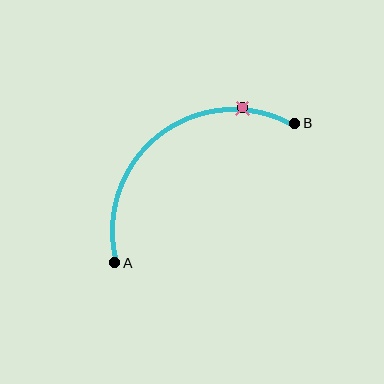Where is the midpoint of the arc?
The arc midpoint is the point on the curve farthest from the straight line joining A and B. It sits above and to the left of that line.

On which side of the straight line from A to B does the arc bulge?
The arc bulges above and to the left of the straight line connecting A and B.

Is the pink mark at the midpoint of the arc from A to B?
No. The pink mark lies on the arc but is closer to endpoint B. The arc midpoint would be at the point on the curve equidistant along the arc from both A and B.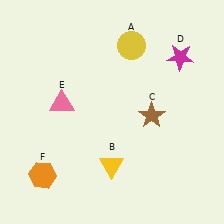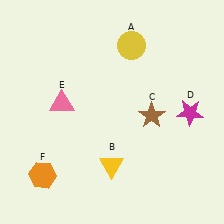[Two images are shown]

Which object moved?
The magenta star (D) moved down.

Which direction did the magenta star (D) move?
The magenta star (D) moved down.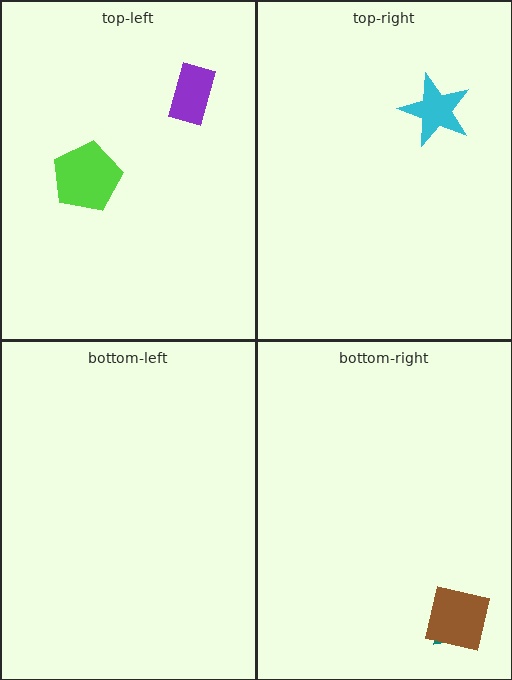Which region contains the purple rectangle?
The top-left region.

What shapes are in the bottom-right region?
The teal triangle, the brown square.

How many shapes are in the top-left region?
2.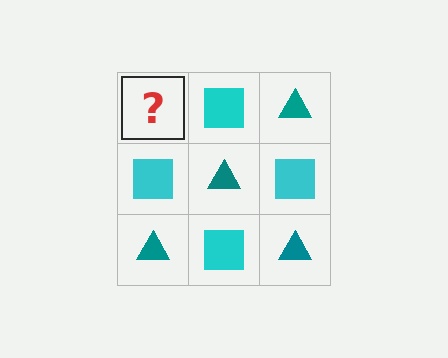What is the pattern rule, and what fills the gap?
The rule is that it alternates teal triangle and cyan square in a checkerboard pattern. The gap should be filled with a teal triangle.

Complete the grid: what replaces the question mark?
The question mark should be replaced with a teal triangle.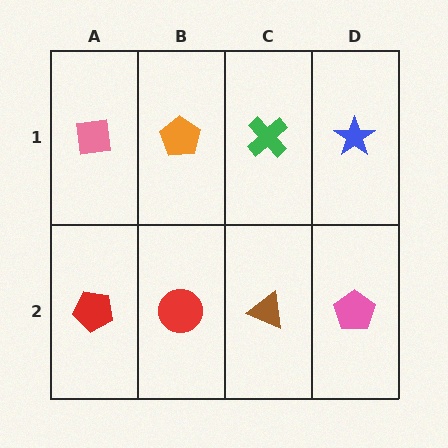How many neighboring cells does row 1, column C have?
3.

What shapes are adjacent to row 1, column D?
A pink pentagon (row 2, column D), a green cross (row 1, column C).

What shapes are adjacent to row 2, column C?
A green cross (row 1, column C), a red circle (row 2, column B), a pink pentagon (row 2, column D).